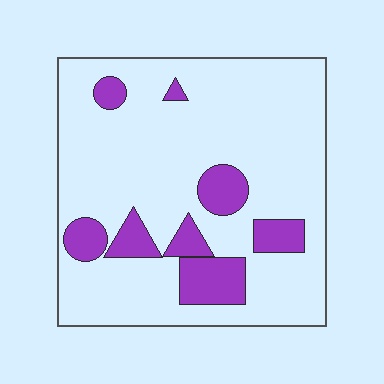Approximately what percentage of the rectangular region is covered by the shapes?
Approximately 15%.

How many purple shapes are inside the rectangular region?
8.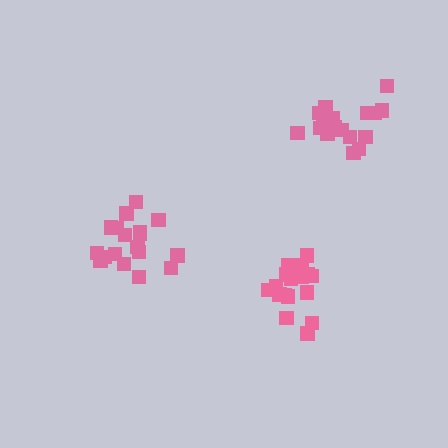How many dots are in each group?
Group 1: 18 dots, Group 2: 18 dots, Group 3: 18 dots (54 total).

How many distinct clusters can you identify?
There are 3 distinct clusters.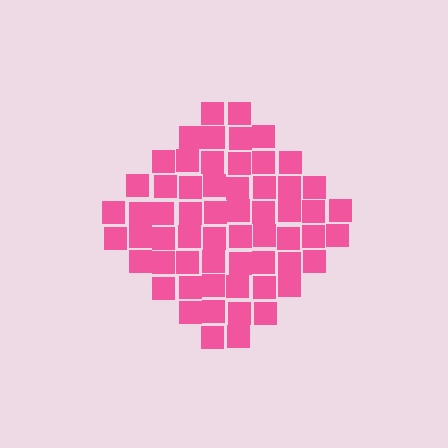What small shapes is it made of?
It is made of small squares.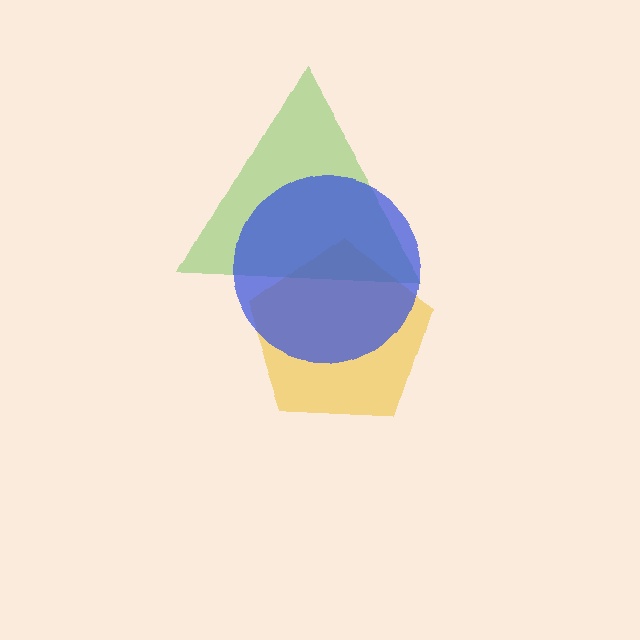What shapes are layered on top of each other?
The layered shapes are: a yellow pentagon, a lime triangle, a blue circle.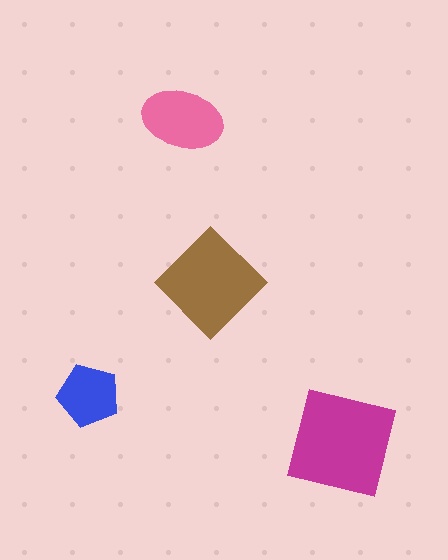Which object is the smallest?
The blue pentagon.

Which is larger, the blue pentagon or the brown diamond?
The brown diamond.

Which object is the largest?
The magenta square.